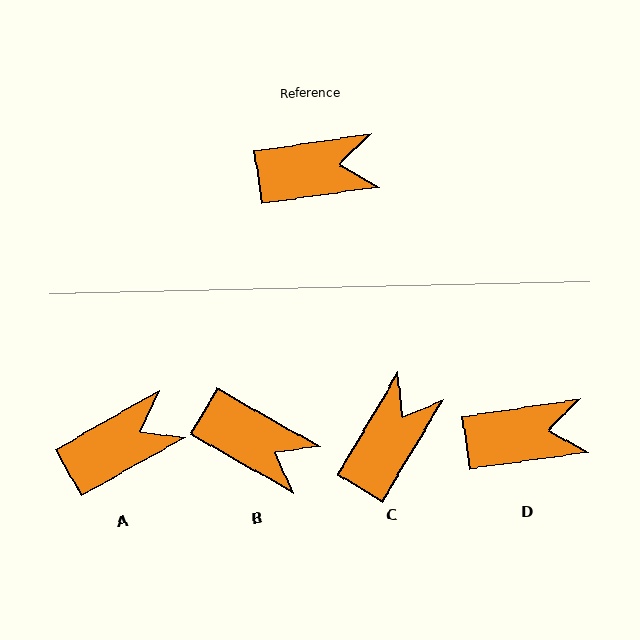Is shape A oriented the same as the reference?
No, it is off by about 21 degrees.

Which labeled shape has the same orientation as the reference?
D.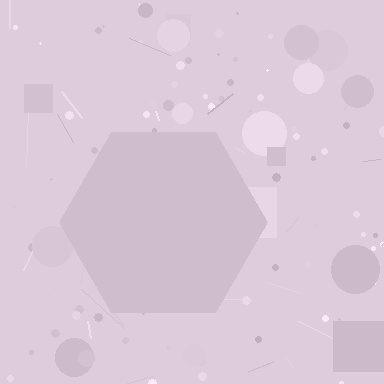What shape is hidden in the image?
A hexagon is hidden in the image.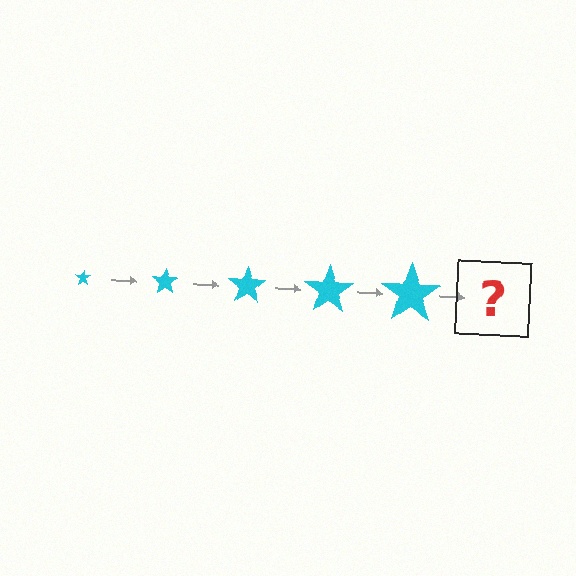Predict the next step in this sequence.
The next step is a cyan star, larger than the previous one.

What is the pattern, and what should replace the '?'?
The pattern is that the star gets progressively larger each step. The '?' should be a cyan star, larger than the previous one.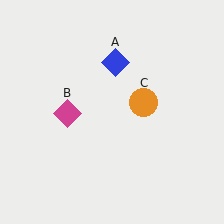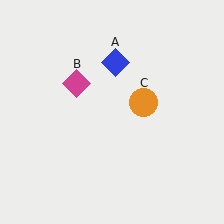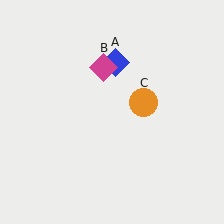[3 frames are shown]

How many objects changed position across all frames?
1 object changed position: magenta diamond (object B).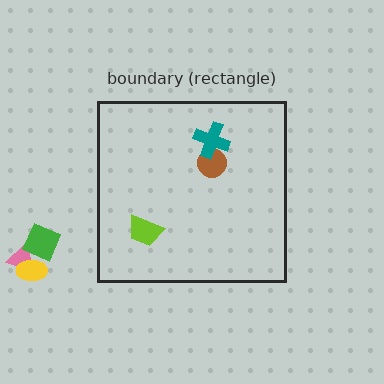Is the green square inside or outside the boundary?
Outside.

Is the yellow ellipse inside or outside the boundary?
Outside.